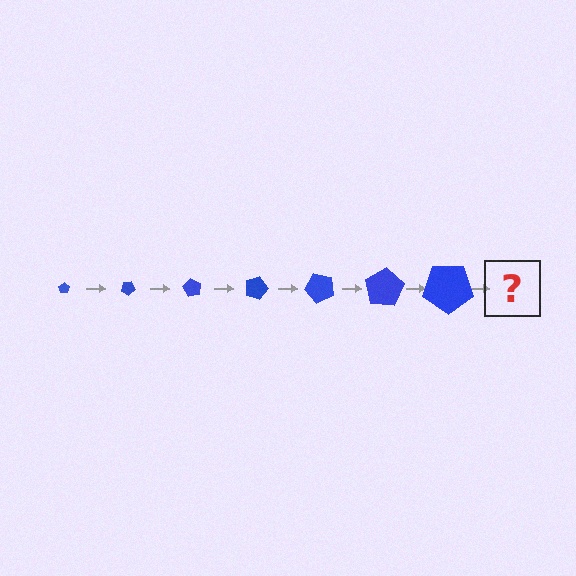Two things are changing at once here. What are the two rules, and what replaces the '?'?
The two rules are that the pentagon grows larger each step and it rotates 30 degrees each step. The '?' should be a pentagon, larger than the previous one and rotated 210 degrees from the start.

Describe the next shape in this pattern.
It should be a pentagon, larger than the previous one and rotated 210 degrees from the start.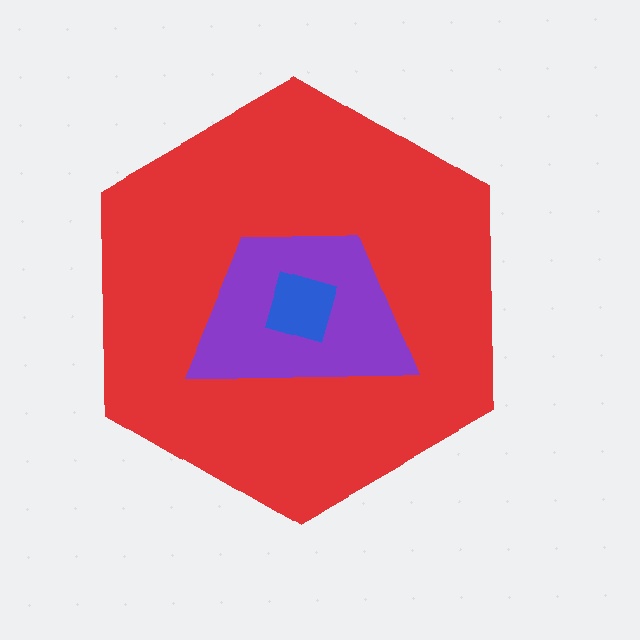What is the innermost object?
The blue square.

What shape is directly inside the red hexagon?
The purple trapezoid.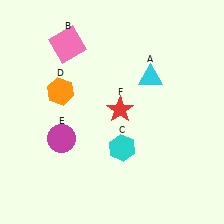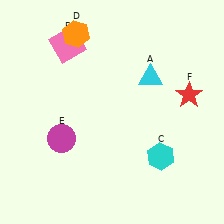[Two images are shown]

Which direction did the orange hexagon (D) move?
The orange hexagon (D) moved up.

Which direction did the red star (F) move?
The red star (F) moved right.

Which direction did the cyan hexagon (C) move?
The cyan hexagon (C) moved right.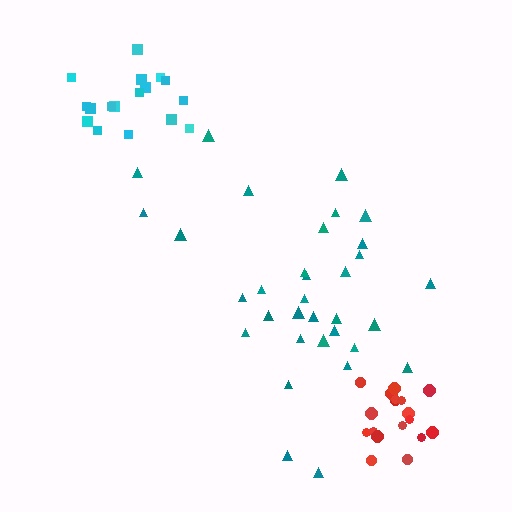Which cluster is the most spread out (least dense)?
Teal.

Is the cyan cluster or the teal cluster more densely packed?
Cyan.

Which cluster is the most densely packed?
Red.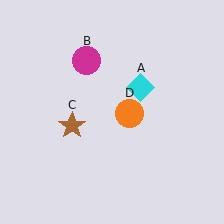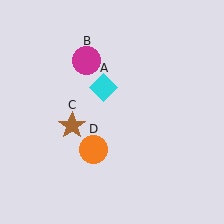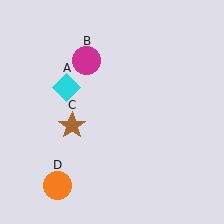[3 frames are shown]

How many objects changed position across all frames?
2 objects changed position: cyan diamond (object A), orange circle (object D).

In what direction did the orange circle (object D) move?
The orange circle (object D) moved down and to the left.